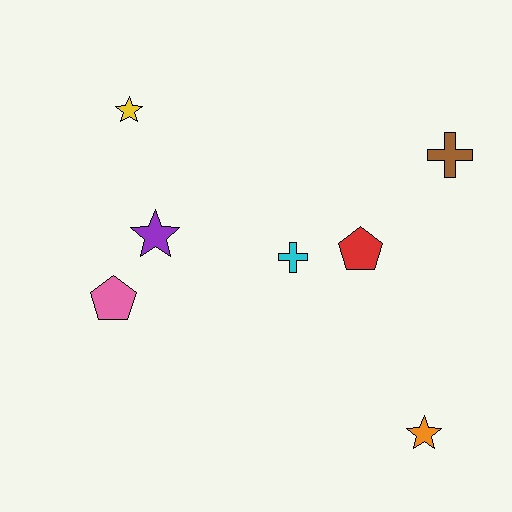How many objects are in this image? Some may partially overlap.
There are 7 objects.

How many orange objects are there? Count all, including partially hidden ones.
There is 1 orange object.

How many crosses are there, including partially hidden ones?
There are 2 crosses.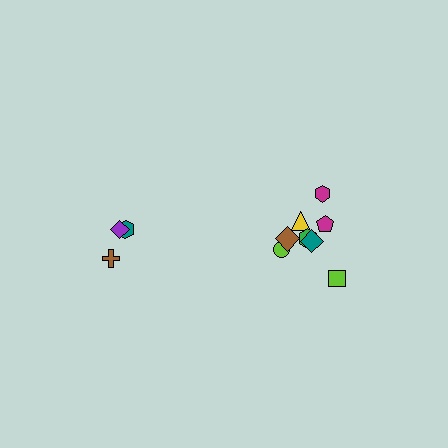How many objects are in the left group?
There are 3 objects.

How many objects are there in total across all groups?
There are 11 objects.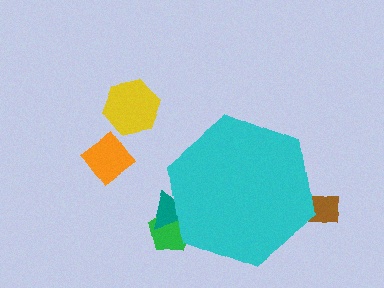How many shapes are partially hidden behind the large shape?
3 shapes are partially hidden.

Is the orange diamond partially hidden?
No, the orange diamond is fully visible.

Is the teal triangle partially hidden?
Yes, the teal triangle is partially hidden behind the cyan hexagon.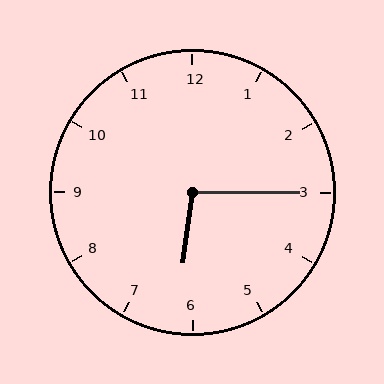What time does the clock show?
6:15.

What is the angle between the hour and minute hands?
Approximately 98 degrees.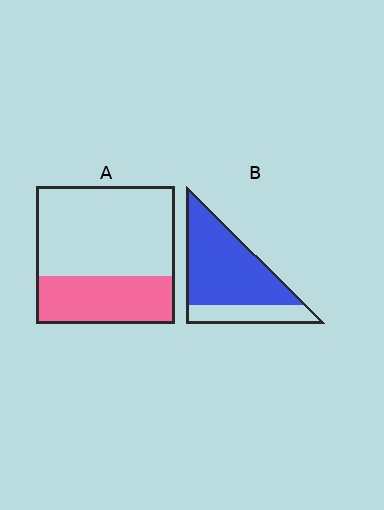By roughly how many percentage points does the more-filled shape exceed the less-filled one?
By roughly 40 percentage points (B over A).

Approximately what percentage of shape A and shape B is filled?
A is approximately 35% and B is approximately 75%.